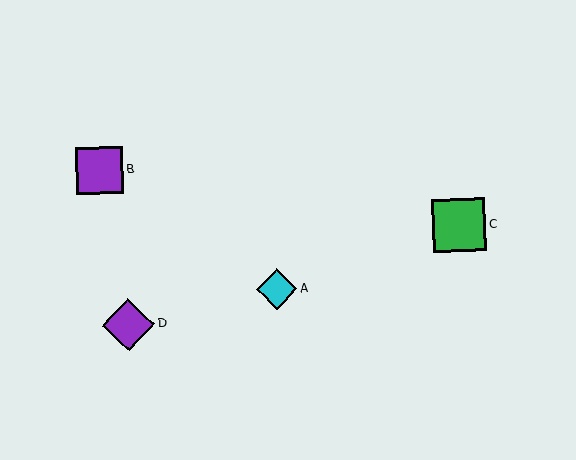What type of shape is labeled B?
Shape B is a purple square.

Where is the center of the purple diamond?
The center of the purple diamond is at (129, 325).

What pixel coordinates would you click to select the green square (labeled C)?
Click at (459, 225) to select the green square C.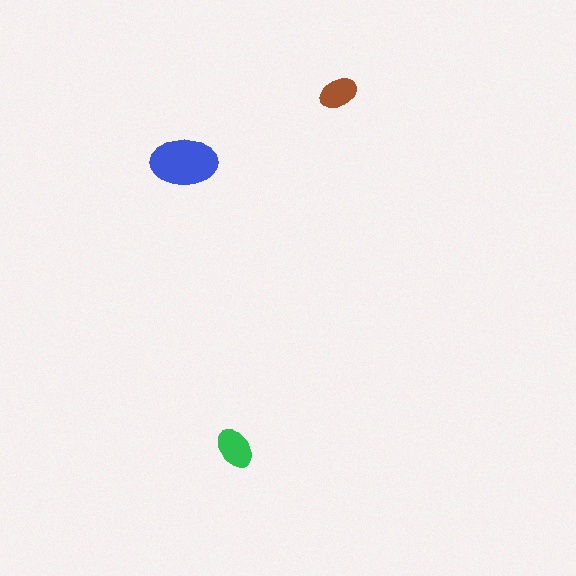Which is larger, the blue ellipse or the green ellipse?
The blue one.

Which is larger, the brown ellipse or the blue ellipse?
The blue one.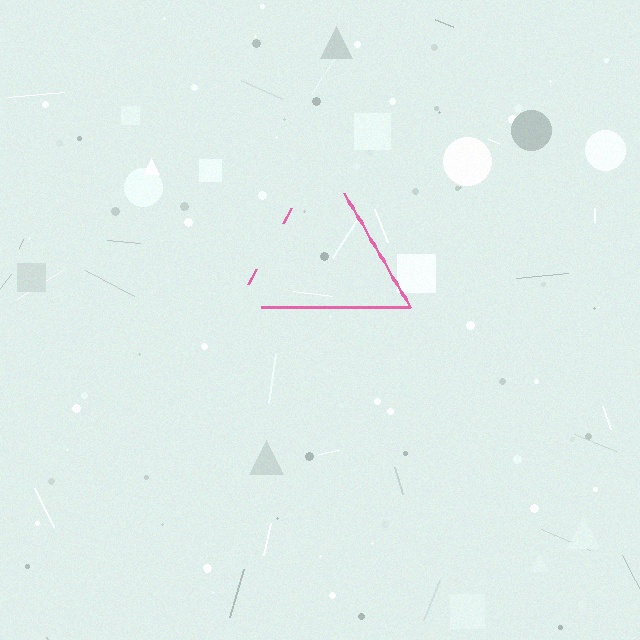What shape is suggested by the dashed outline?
The dashed outline suggests a triangle.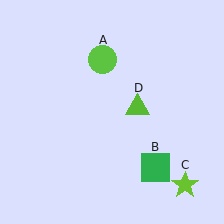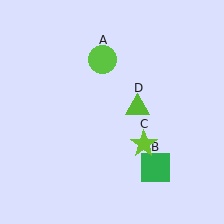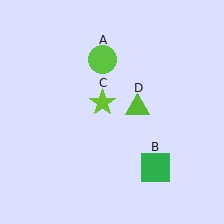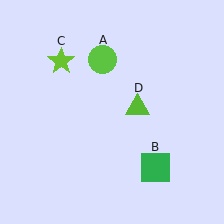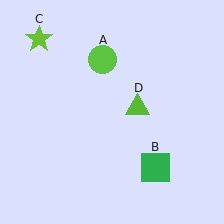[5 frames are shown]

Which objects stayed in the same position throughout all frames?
Lime circle (object A) and green square (object B) and lime triangle (object D) remained stationary.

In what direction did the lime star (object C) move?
The lime star (object C) moved up and to the left.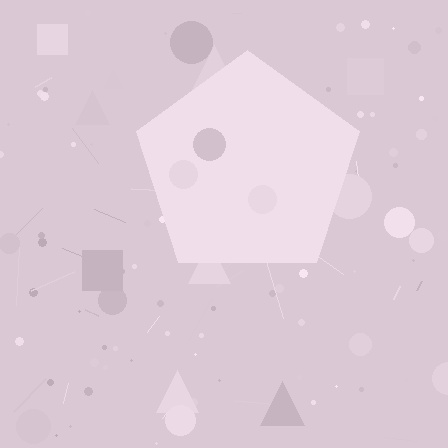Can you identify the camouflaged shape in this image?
The camouflaged shape is a pentagon.